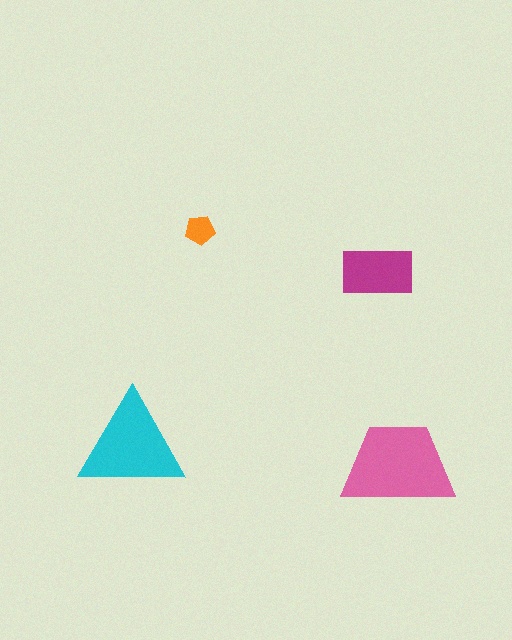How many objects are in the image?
There are 4 objects in the image.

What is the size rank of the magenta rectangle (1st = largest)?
3rd.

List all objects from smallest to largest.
The orange pentagon, the magenta rectangle, the cyan triangle, the pink trapezoid.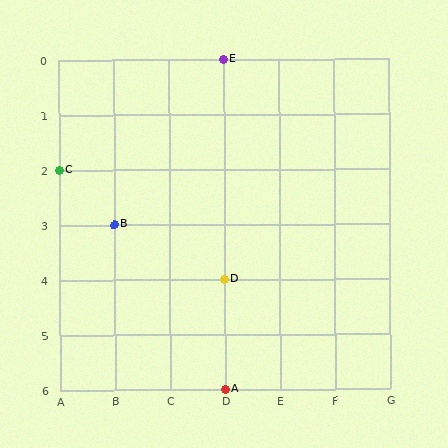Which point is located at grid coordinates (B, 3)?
Point B is at (B, 3).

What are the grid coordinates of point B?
Point B is at grid coordinates (B, 3).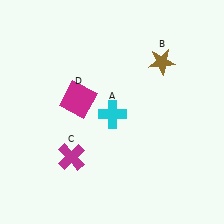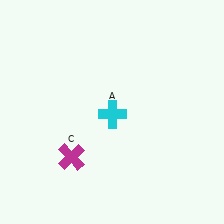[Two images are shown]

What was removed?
The brown star (B), the magenta square (D) were removed in Image 2.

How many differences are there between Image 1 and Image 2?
There are 2 differences between the two images.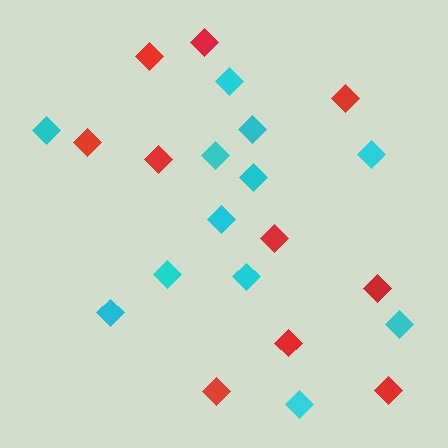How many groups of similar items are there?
There are 2 groups: one group of red diamonds (10) and one group of cyan diamonds (12).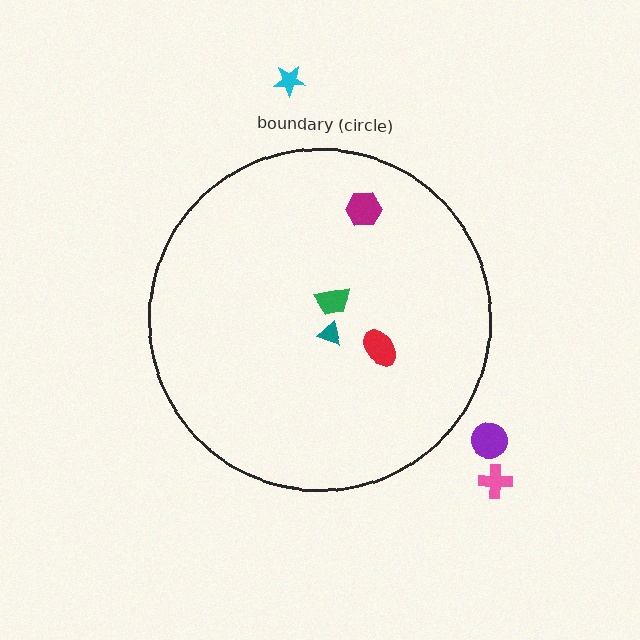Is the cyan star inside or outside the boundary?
Outside.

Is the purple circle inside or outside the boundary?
Outside.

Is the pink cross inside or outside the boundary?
Outside.